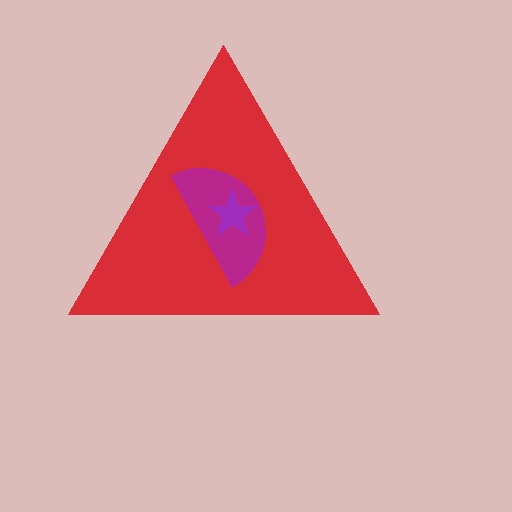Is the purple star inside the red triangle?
Yes.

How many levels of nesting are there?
3.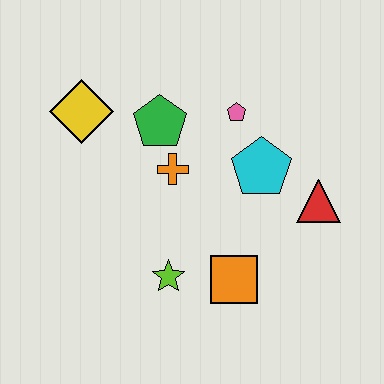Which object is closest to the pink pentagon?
The cyan pentagon is closest to the pink pentagon.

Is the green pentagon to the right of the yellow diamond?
Yes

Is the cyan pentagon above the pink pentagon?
No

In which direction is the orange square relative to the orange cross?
The orange square is below the orange cross.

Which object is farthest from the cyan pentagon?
The yellow diamond is farthest from the cyan pentagon.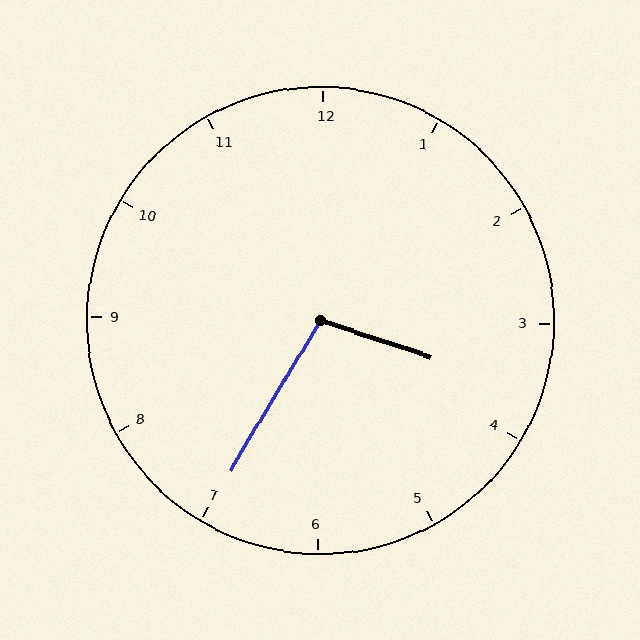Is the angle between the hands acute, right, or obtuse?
It is obtuse.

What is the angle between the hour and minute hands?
Approximately 102 degrees.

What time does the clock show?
3:35.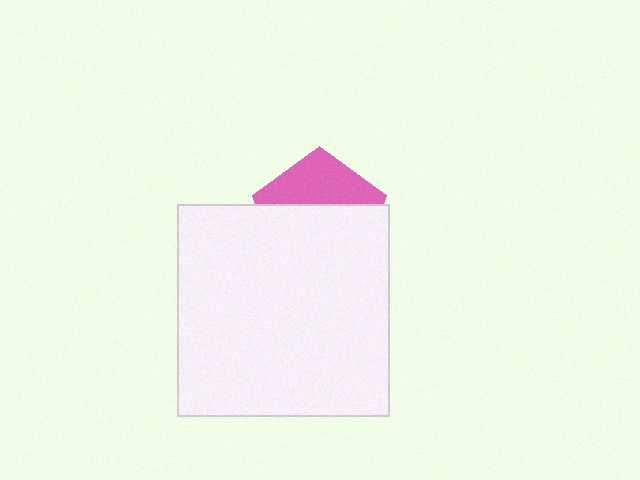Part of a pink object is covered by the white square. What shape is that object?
It is a pentagon.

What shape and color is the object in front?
The object in front is a white square.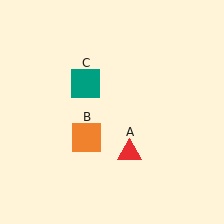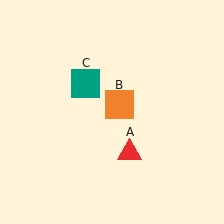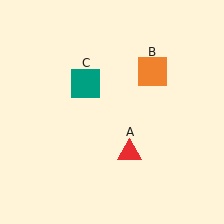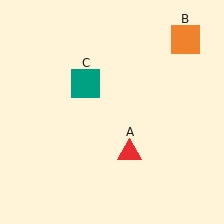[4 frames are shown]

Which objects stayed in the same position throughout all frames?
Red triangle (object A) and teal square (object C) remained stationary.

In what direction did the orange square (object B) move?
The orange square (object B) moved up and to the right.